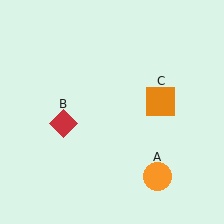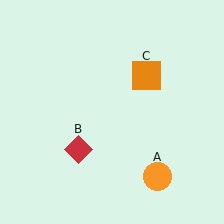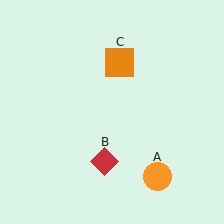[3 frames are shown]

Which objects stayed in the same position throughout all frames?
Orange circle (object A) remained stationary.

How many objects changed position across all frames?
2 objects changed position: red diamond (object B), orange square (object C).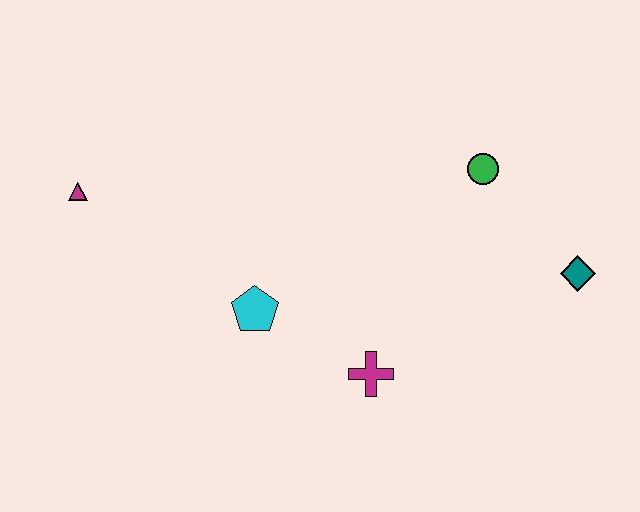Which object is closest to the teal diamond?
The green circle is closest to the teal diamond.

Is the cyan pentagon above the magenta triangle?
No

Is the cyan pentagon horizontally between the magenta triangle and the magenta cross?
Yes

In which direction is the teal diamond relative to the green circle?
The teal diamond is below the green circle.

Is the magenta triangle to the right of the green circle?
No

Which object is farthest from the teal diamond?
The magenta triangle is farthest from the teal diamond.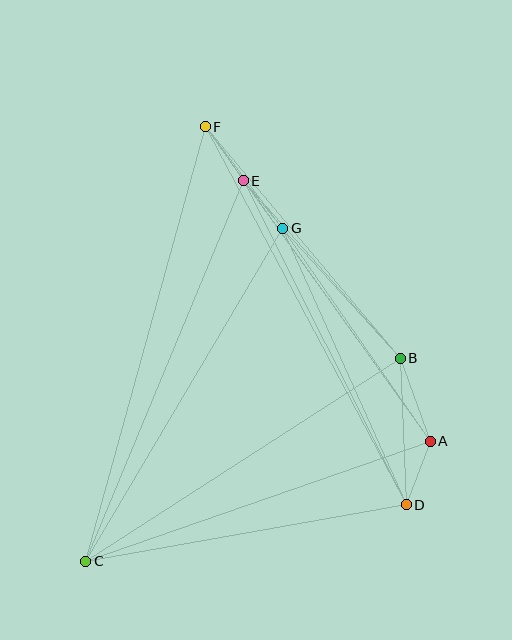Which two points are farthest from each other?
Points C and F are farthest from each other.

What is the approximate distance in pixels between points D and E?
The distance between D and E is approximately 362 pixels.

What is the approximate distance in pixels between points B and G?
The distance between B and G is approximately 175 pixels.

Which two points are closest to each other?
Points E and G are closest to each other.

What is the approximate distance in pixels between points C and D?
The distance between C and D is approximately 326 pixels.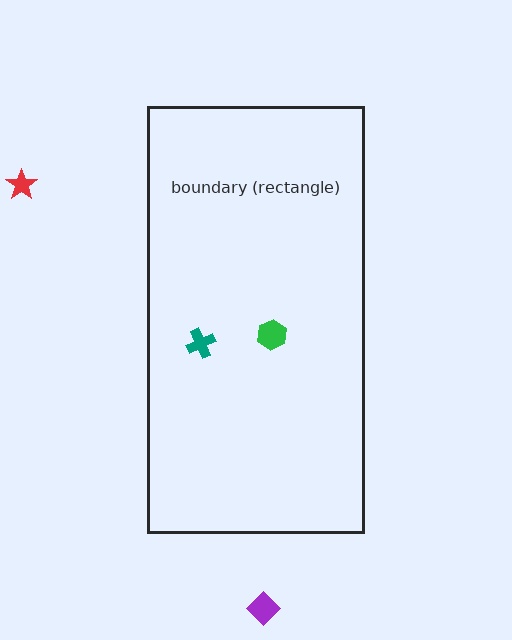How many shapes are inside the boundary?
2 inside, 2 outside.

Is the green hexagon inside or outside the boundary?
Inside.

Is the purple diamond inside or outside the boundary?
Outside.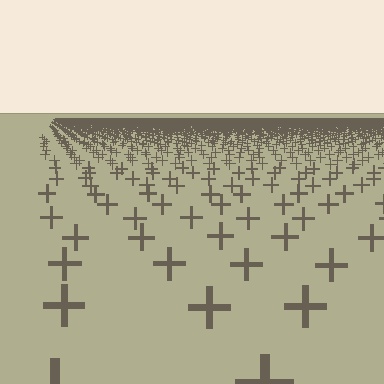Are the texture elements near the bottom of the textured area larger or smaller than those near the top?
Larger. Near the bottom, elements are closer to the viewer and appear at a bigger on-screen size.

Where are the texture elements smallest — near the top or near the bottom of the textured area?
Near the top.